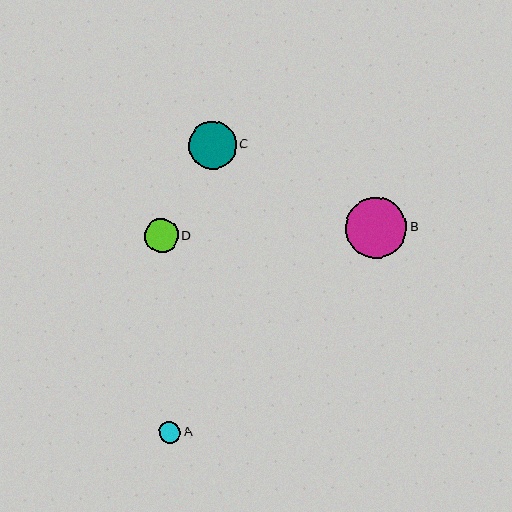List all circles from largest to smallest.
From largest to smallest: B, C, D, A.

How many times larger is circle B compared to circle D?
Circle B is approximately 1.8 times the size of circle D.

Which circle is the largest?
Circle B is the largest with a size of approximately 61 pixels.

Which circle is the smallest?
Circle A is the smallest with a size of approximately 21 pixels.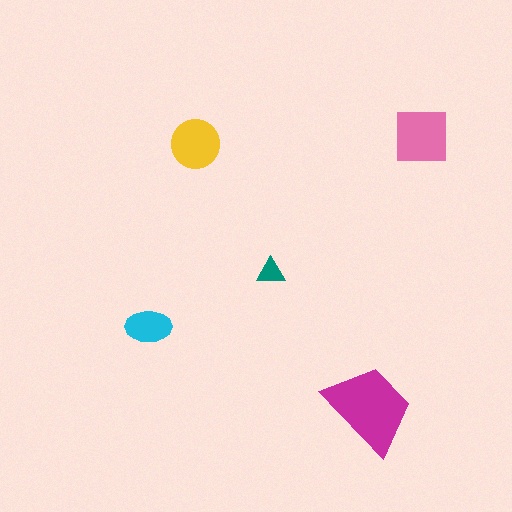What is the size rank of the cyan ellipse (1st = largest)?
4th.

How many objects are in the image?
There are 5 objects in the image.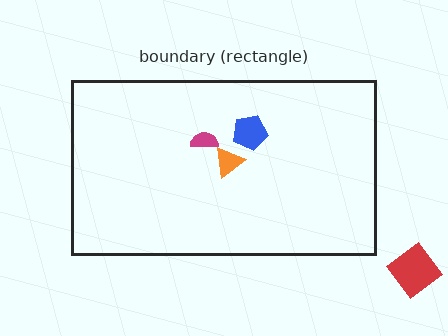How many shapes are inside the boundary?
3 inside, 1 outside.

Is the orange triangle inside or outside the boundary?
Inside.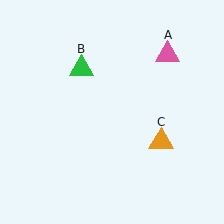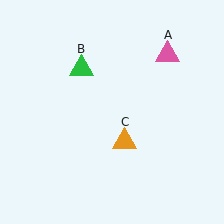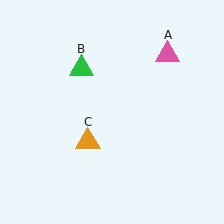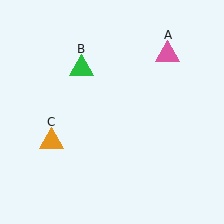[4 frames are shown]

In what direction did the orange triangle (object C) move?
The orange triangle (object C) moved left.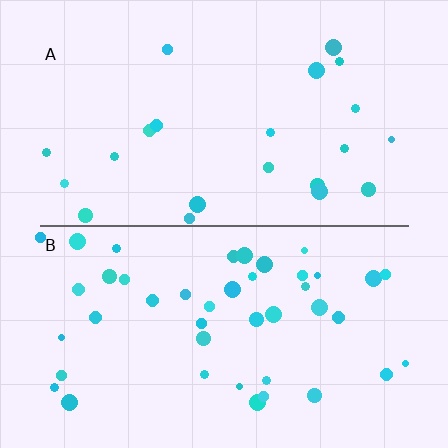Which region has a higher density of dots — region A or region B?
B (the bottom).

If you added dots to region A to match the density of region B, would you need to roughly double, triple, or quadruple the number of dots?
Approximately double.